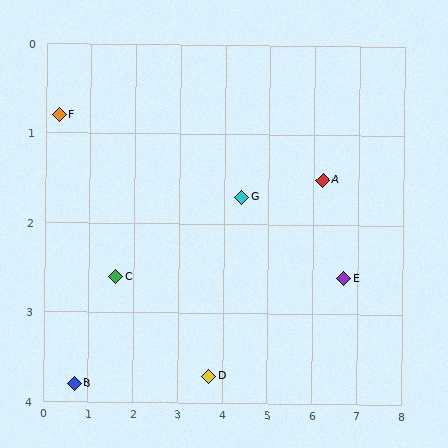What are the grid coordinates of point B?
Point B is at approximately (0.7, 3.8).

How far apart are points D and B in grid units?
Points D and B are about 3.0 grid units apart.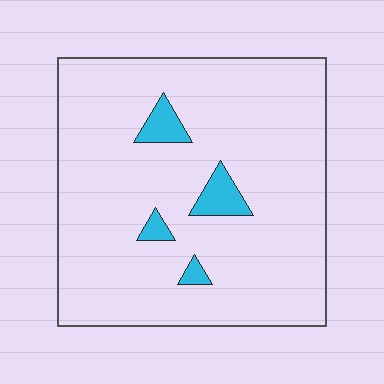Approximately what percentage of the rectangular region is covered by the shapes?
Approximately 5%.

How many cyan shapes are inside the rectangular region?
4.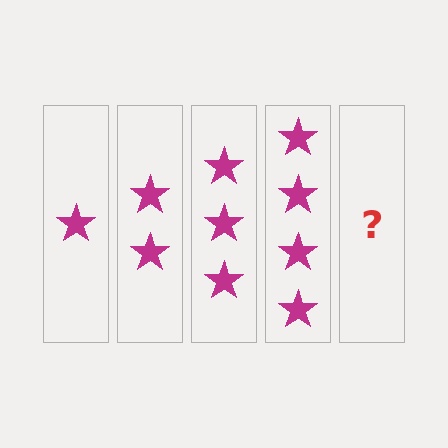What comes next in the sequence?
The next element should be 5 stars.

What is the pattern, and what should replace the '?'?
The pattern is that each step adds one more star. The '?' should be 5 stars.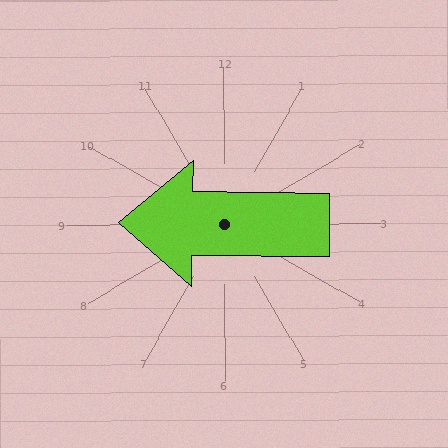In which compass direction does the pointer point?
West.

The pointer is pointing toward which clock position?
Roughly 9 o'clock.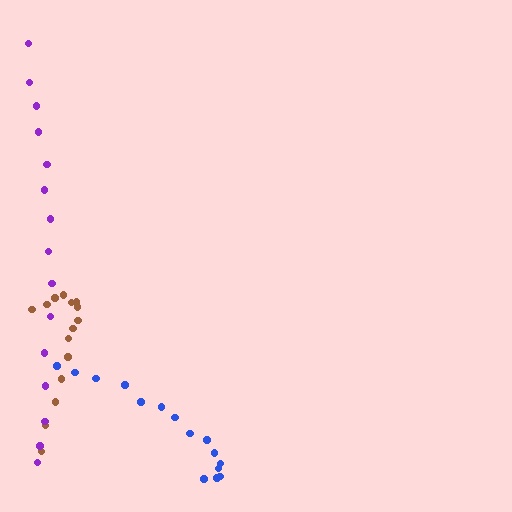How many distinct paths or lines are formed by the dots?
There are 3 distinct paths.